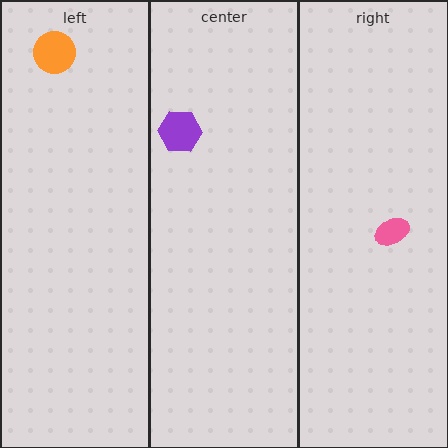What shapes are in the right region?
The pink ellipse.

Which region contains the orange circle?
The left region.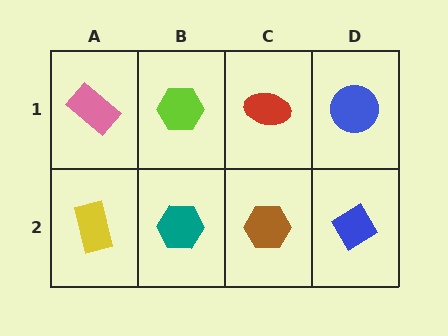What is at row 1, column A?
A pink rectangle.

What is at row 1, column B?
A lime hexagon.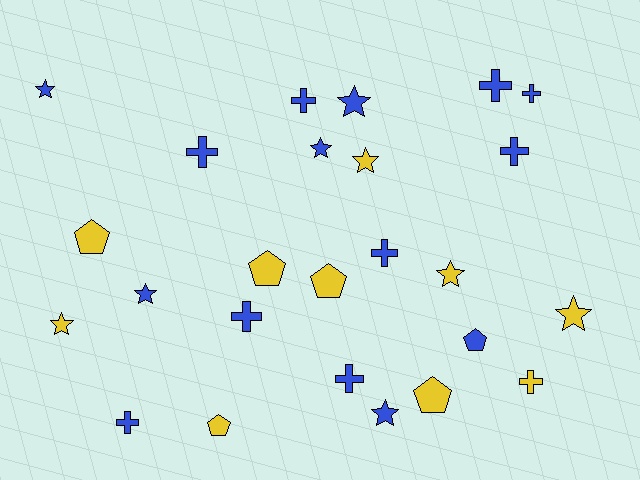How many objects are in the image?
There are 25 objects.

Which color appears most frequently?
Blue, with 15 objects.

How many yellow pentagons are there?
There are 5 yellow pentagons.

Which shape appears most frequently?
Cross, with 10 objects.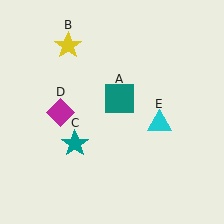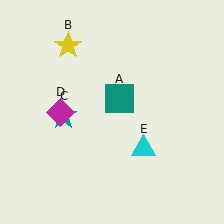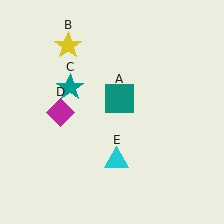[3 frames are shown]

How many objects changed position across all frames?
2 objects changed position: teal star (object C), cyan triangle (object E).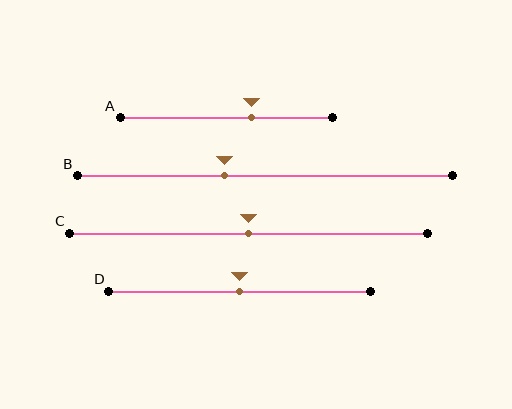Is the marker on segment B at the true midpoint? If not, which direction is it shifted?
No, the marker on segment B is shifted to the left by about 11% of the segment length.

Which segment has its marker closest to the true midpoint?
Segment C has its marker closest to the true midpoint.